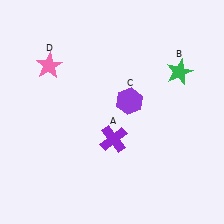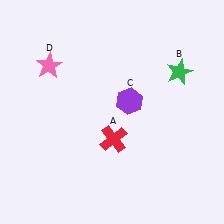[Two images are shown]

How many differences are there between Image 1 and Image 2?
There is 1 difference between the two images.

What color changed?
The cross (A) changed from purple in Image 1 to red in Image 2.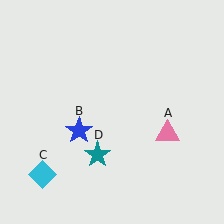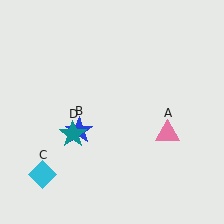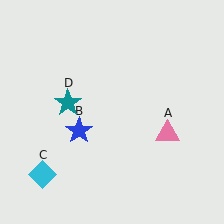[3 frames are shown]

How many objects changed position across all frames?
1 object changed position: teal star (object D).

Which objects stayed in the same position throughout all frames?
Pink triangle (object A) and blue star (object B) and cyan diamond (object C) remained stationary.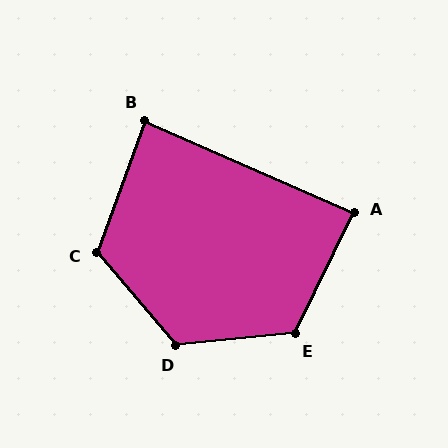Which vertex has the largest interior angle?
D, at approximately 125 degrees.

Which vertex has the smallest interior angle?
B, at approximately 86 degrees.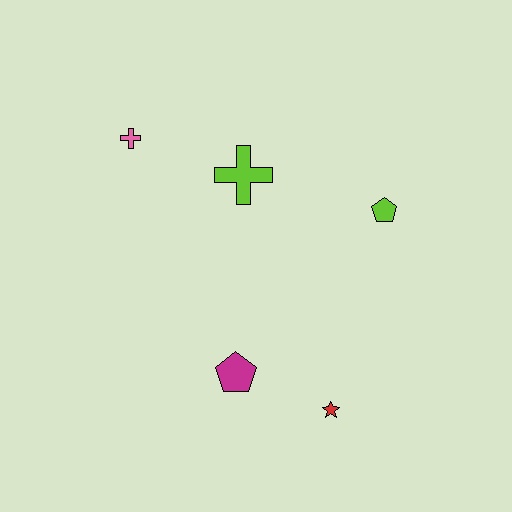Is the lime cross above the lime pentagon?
Yes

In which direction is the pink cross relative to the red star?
The pink cross is above the red star.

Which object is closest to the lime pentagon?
The lime cross is closest to the lime pentagon.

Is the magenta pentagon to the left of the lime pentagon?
Yes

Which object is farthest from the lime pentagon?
The pink cross is farthest from the lime pentagon.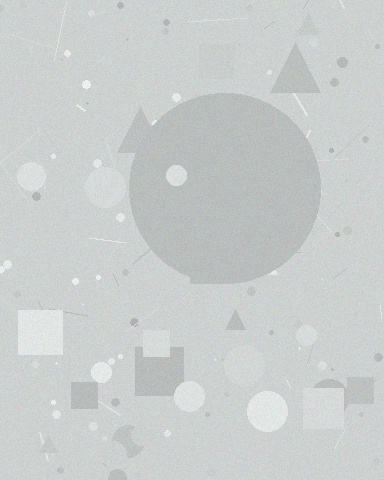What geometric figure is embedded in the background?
A circle is embedded in the background.